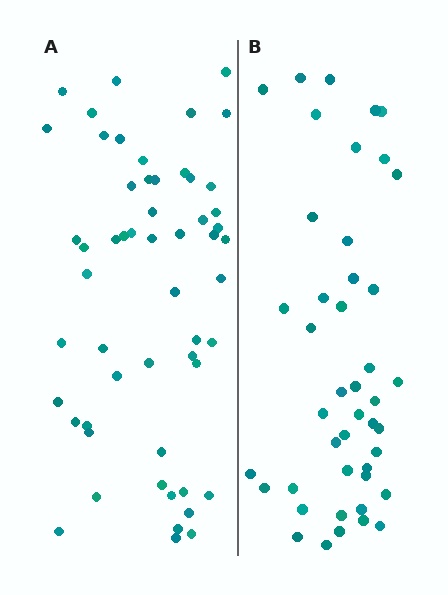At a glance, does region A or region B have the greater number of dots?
Region A (the left region) has more dots.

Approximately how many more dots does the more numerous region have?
Region A has roughly 12 or so more dots than region B.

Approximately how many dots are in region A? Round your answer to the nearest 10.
About 60 dots. (The exact count is 55, which rounds to 60.)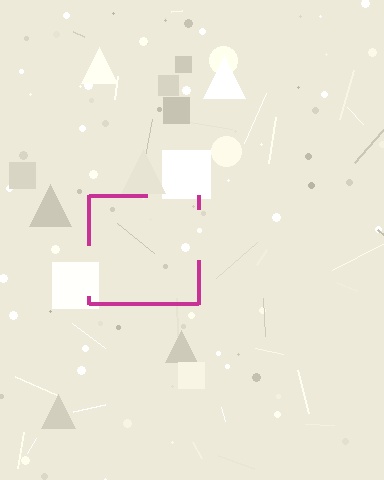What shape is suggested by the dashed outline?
The dashed outline suggests a square.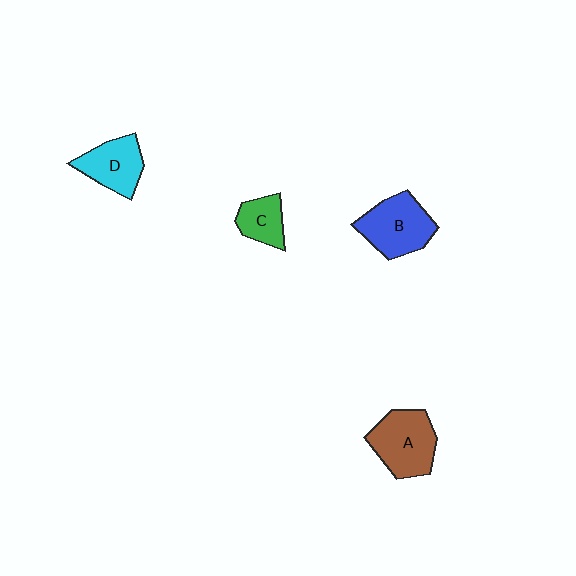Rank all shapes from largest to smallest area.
From largest to smallest: A (brown), B (blue), D (cyan), C (green).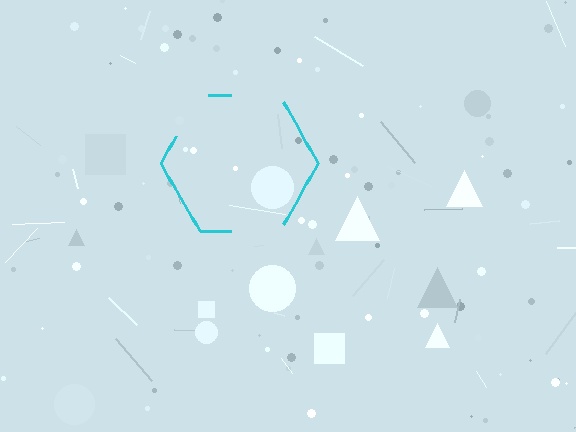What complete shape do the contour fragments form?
The contour fragments form a hexagon.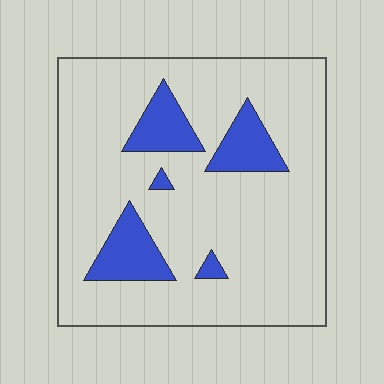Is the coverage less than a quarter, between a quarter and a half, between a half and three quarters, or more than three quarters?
Less than a quarter.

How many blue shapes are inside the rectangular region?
5.